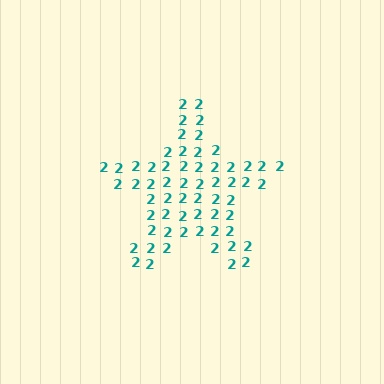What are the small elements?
The small elements are digit 2's.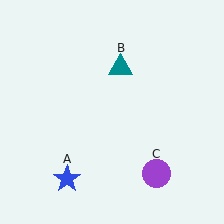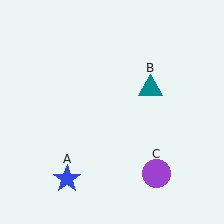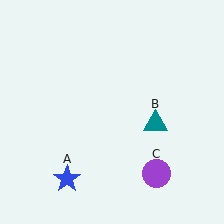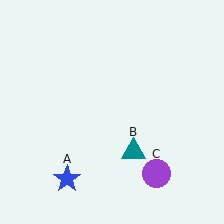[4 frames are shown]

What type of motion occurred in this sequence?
The teal triangle (object B) rotated clockwise around the center of the scene.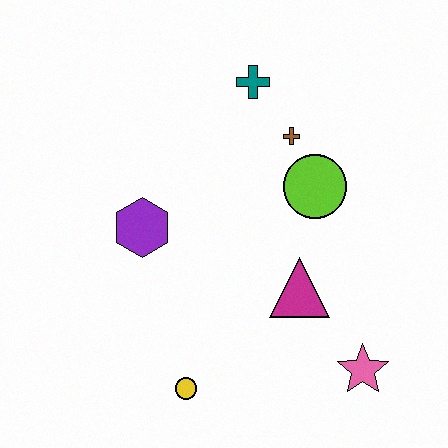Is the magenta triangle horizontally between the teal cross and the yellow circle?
No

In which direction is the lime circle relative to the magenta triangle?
The lime circle is above the magenta triangle.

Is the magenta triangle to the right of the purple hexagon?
Yes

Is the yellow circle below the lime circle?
Yes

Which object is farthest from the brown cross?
The yellow circle is farthest from the brown cross.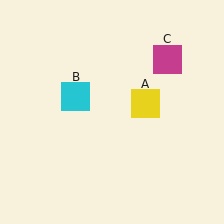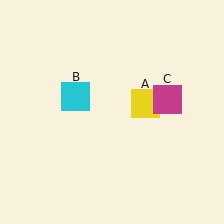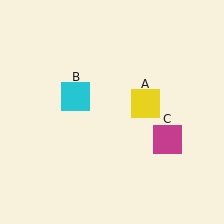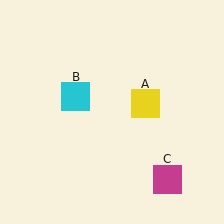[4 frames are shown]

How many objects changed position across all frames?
1 object changed position: magenta square (object C).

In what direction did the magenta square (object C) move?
The magenta square (object C) moved down.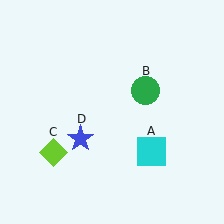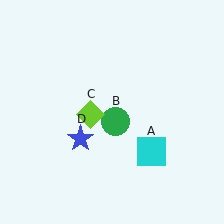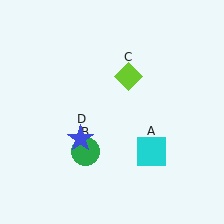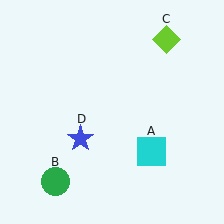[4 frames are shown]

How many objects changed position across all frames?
2 objects changed position: green circle (object B), lime diamond (object C).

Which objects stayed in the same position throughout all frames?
Cyan square (object A) and blue star (object D) remained stationary.